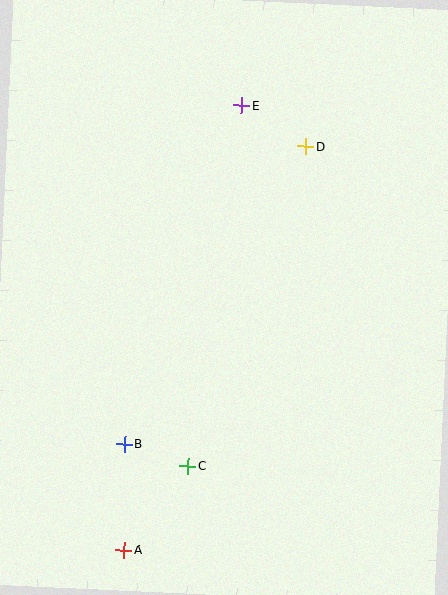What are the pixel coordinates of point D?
Point D is at (306, 146).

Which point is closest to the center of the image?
Point D at (306, 146) is closest to the center.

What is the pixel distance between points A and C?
The distance between A and C is 106 pixels.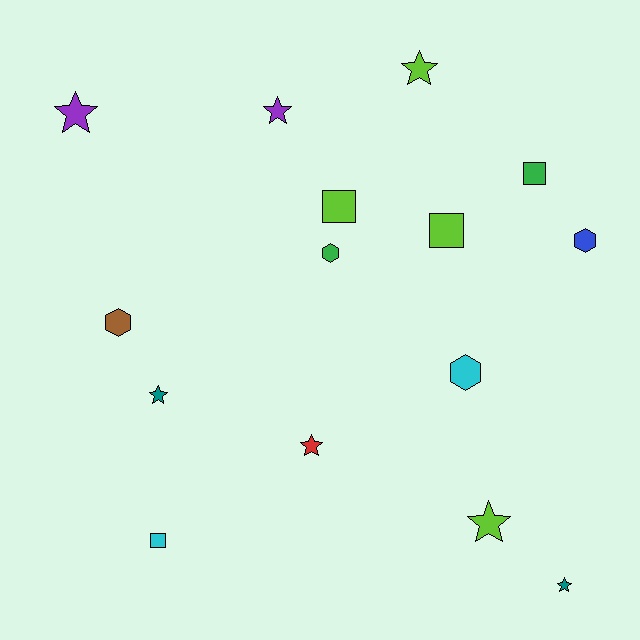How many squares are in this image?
There are 4 squares.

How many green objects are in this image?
There are 2 green objects.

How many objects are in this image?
There are 15 objects.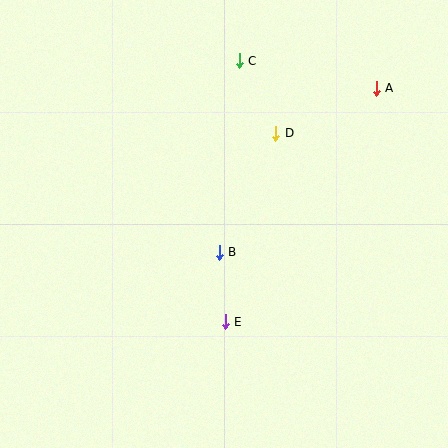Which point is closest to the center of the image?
Point B at (219, 252) is closest to the center.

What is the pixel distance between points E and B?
The distance between E and B is 70 pixels.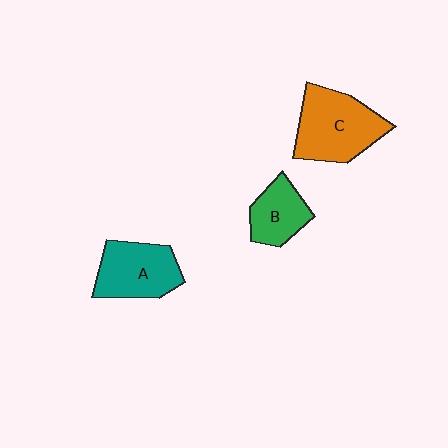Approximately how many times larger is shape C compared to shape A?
Approximately 1.2 times.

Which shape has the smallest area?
Shape B (green).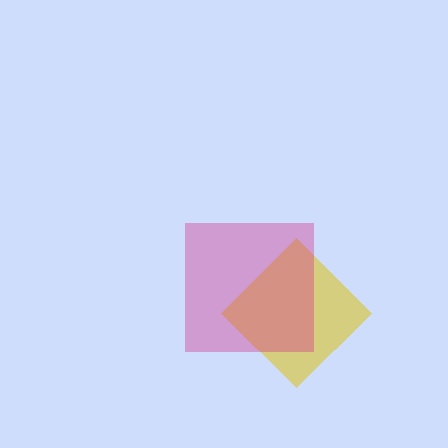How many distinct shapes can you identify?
There are 2 distinct shapes: a yellow diamond, a magenta square.